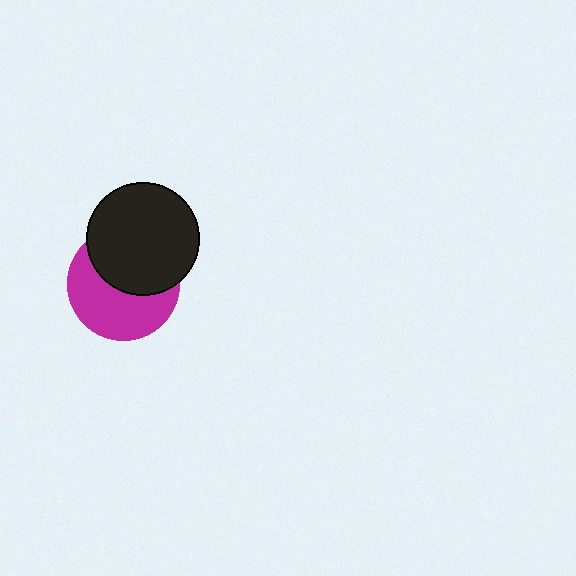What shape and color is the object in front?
The object in front is a black circle.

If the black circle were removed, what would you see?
You would see the complete magenta circle.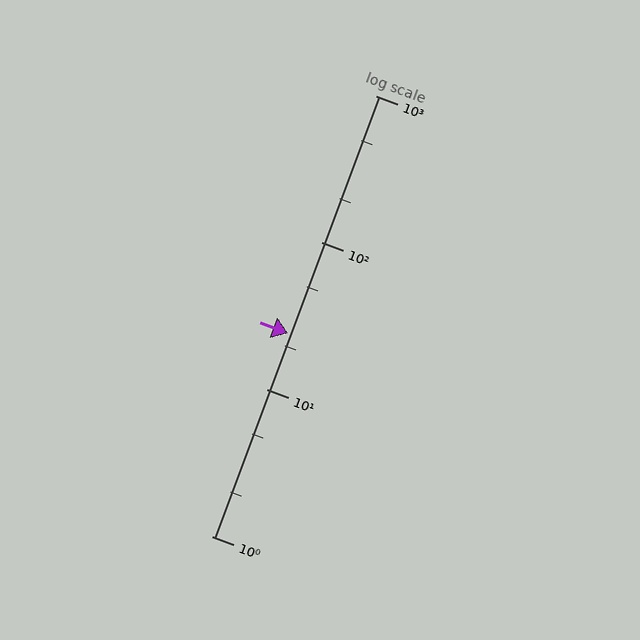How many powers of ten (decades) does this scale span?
The scale spans 3 decades, from 1 to 1000.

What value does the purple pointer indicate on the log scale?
The pointer indicates approximately 24.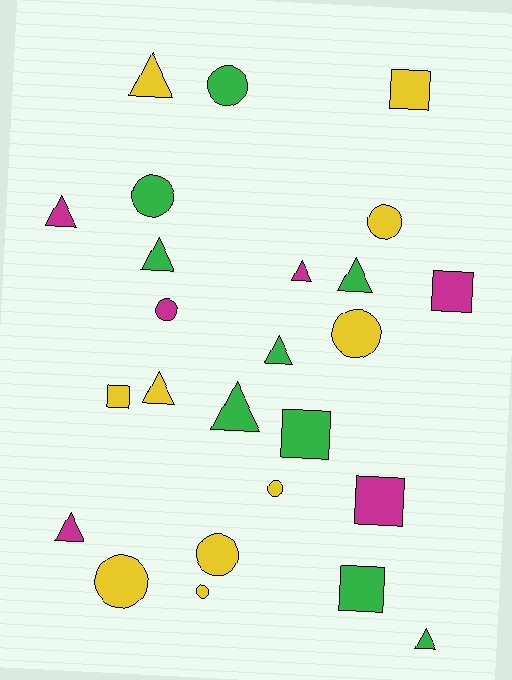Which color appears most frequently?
Yellow, with 10 objects.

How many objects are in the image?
There are 25 objects.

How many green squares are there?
There are 2 green squares.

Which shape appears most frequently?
Triangle, with 10 objects.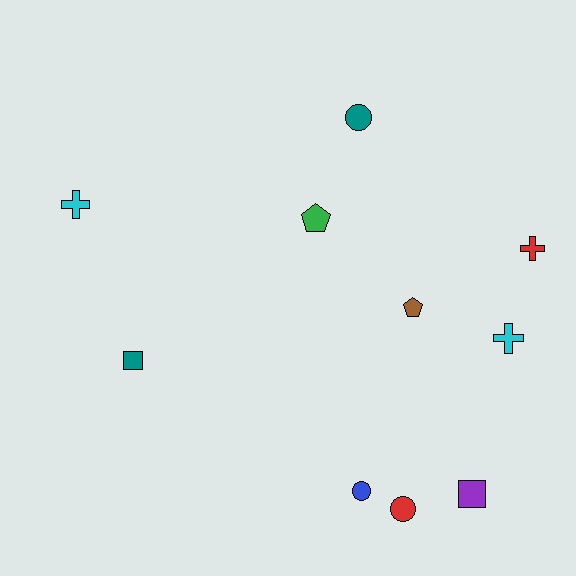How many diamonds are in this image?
There are no diamonds.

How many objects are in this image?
There are 10 objects.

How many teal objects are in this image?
There are 2 teal objects.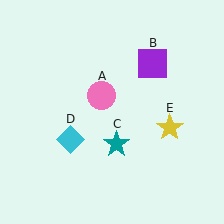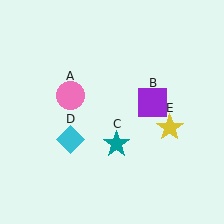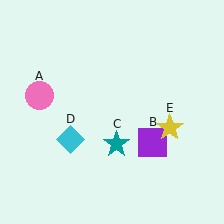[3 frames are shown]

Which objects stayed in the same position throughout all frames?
Teal star (object C) and cyan diamond (object D) and yellow star (object E) remained stationary.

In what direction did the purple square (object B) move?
The purple square (object B) moved down.